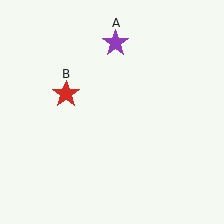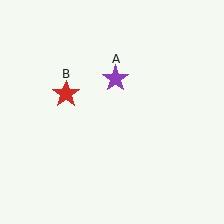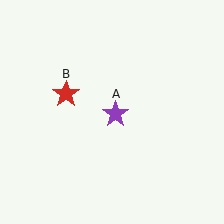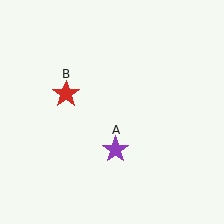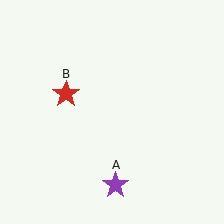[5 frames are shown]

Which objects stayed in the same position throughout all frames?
Red star (object B) remained stationary.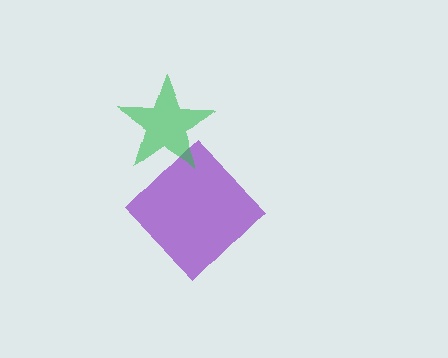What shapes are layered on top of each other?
The layered shapes are: a purple diamond, a green star.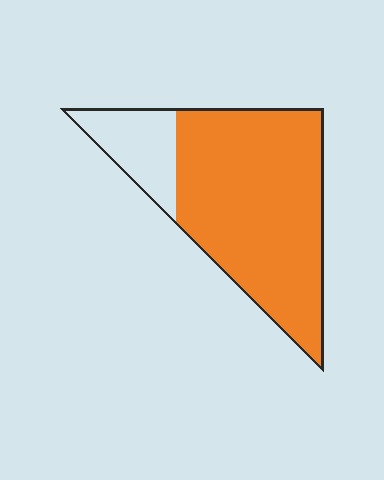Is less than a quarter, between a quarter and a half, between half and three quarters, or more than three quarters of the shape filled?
More than three quarters.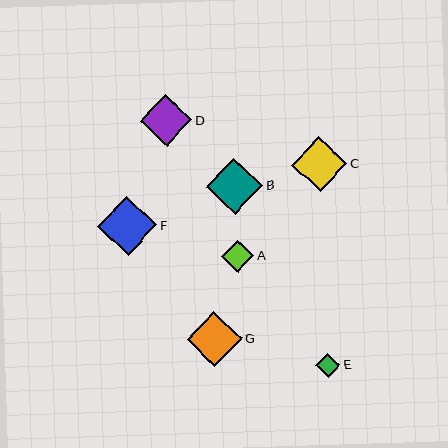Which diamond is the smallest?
Diamond E is the smallest with a size of approximately 24 pixels.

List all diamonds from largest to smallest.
From largest to smallest: F, B, C, G, D, A, E.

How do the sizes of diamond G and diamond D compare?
Diamond G and diamond D are approximately the same size.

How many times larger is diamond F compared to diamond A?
Diamond F is approximately 1.9 times the size of diamond A.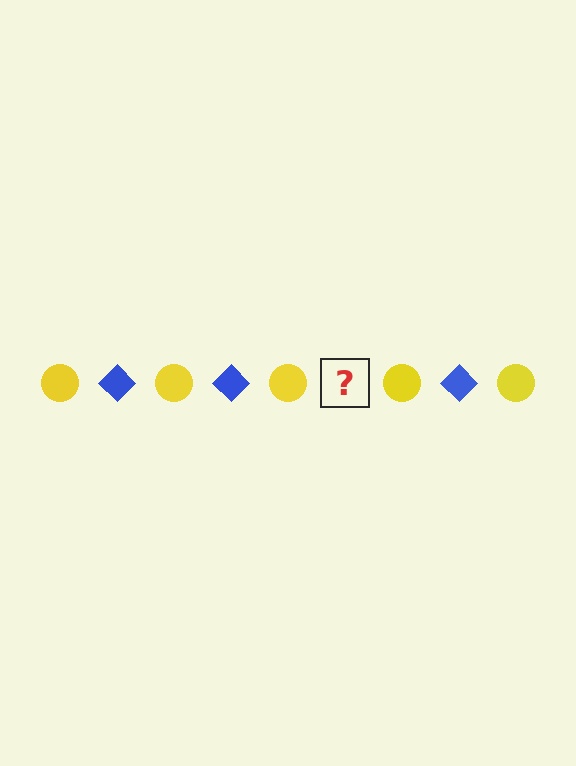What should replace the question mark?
The question mark should be replaced with a blue diamond.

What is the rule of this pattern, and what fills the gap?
The rule is that the pattern alternates between yellow circle and blue diamond. The gap should be filled with a blue diamond.